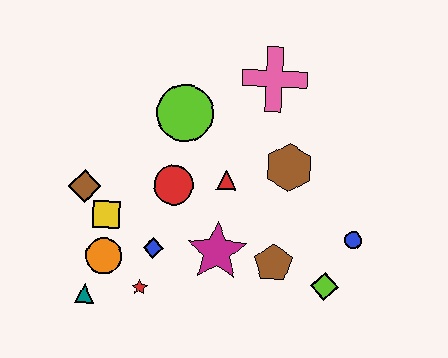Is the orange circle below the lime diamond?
No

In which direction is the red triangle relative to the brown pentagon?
The red triangle is above the brown pentagon.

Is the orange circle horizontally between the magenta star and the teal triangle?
Yes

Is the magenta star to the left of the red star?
No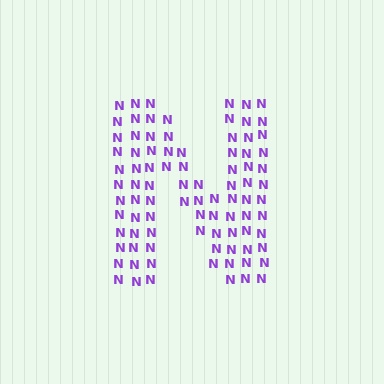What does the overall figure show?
The overall figure shows the letter N.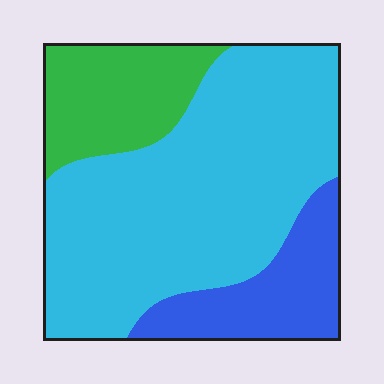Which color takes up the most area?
Cyan, at roughly 65%.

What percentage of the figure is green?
Green takes up about one fifth (1/5) of the figure.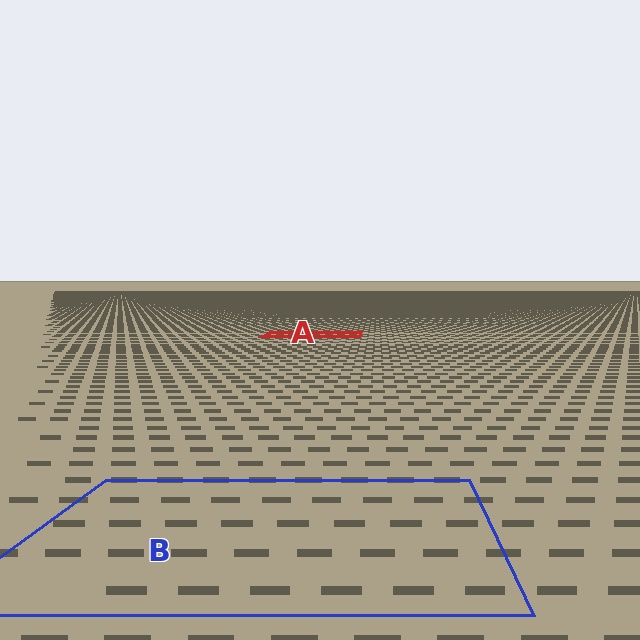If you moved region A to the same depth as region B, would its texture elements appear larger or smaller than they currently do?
They would appear larger. At a closer depth, the same texture elements are projected at a bigger on-screen size.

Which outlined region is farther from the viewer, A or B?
Region A is farther from the viewer — the texture elements inside it appear smaller and more densely packed.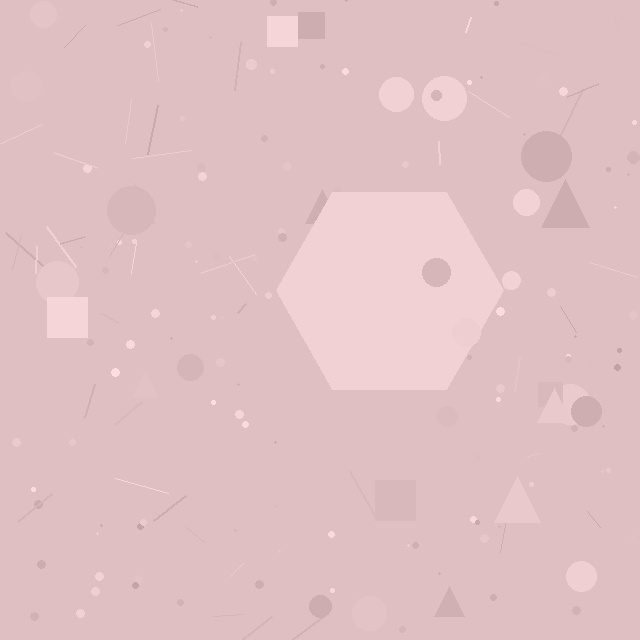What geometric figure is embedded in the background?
A hexagon is embedded in the background.